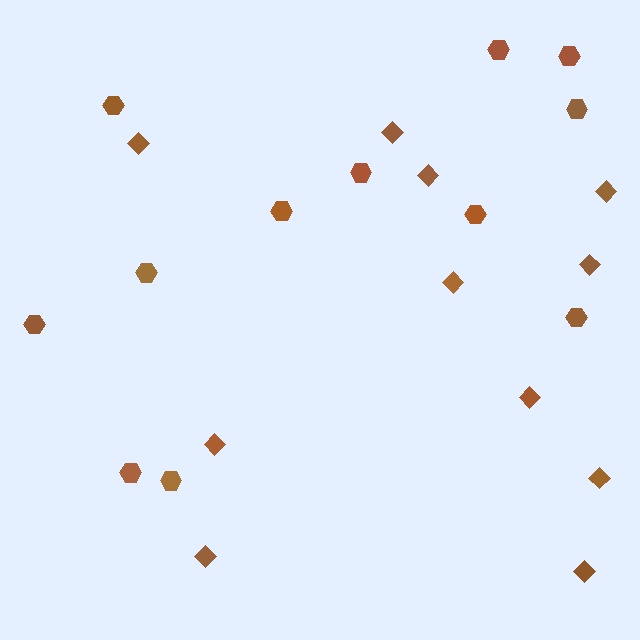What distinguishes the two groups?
There are 2 groups: one group of hexagons (12) and one group of diamonds (11).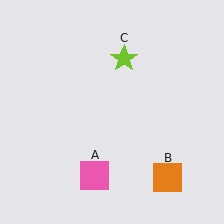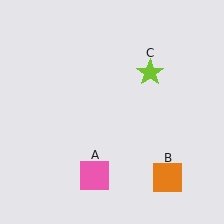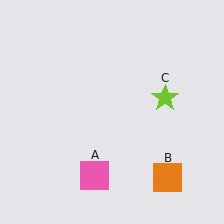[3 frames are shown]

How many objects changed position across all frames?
1 object changed position: lime star (object C).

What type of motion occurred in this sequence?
The lime star (object C) rotated clockwise around the center of the scene.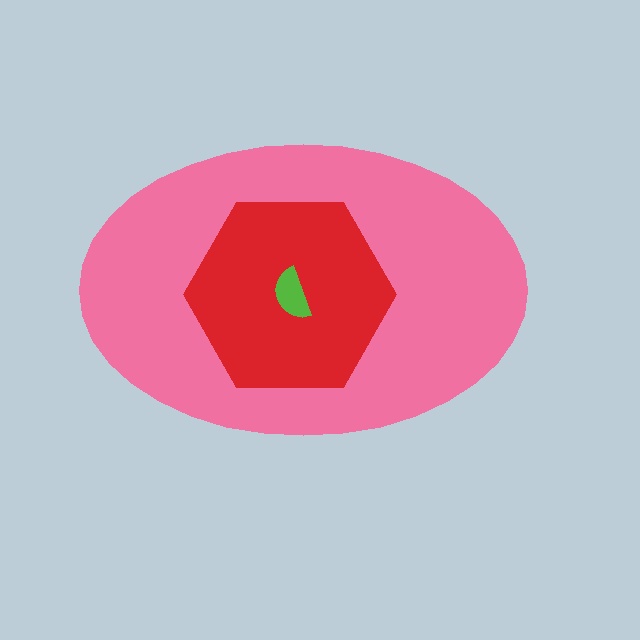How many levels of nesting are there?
3.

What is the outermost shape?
The pink ellipse.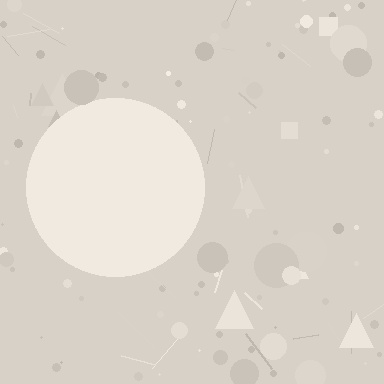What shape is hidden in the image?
A circle is hidden in the image.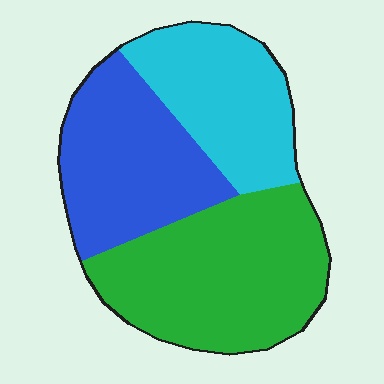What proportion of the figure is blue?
Blue takes up about one third (1/3) of the figure.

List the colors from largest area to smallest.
From largest to smallest: green, blue, cyan.